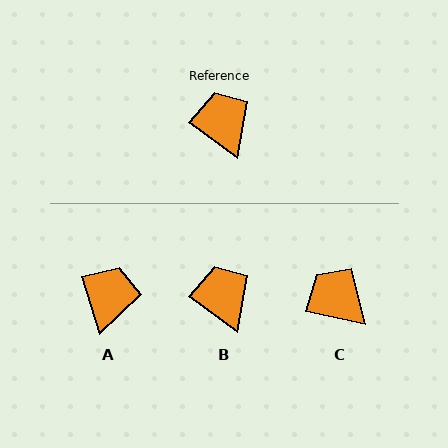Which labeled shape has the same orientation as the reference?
B.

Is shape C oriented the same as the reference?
No, it is off by about 25 degrees.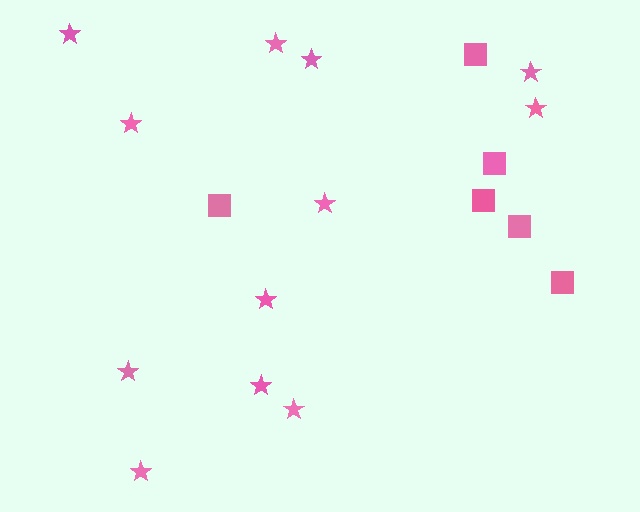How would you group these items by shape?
There are 2 groups: one group of stars (12) and one group of squares (6).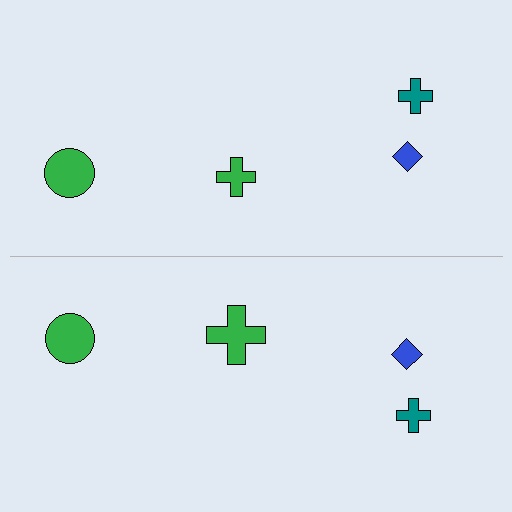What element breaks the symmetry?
The green cross on the bottom side has a different size than its mirror counterpart.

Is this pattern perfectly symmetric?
No, the pattern is not perfectly symmetric. The green cross on the bottom side has a different size than its mirror counterpart.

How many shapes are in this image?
There are 8 shapes in this image.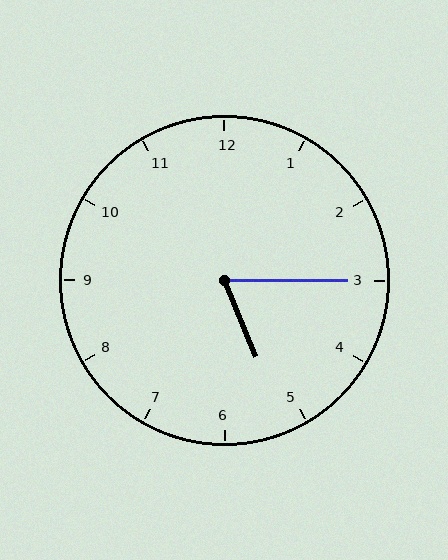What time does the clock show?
5:15.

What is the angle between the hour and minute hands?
Approximately 68 degrees.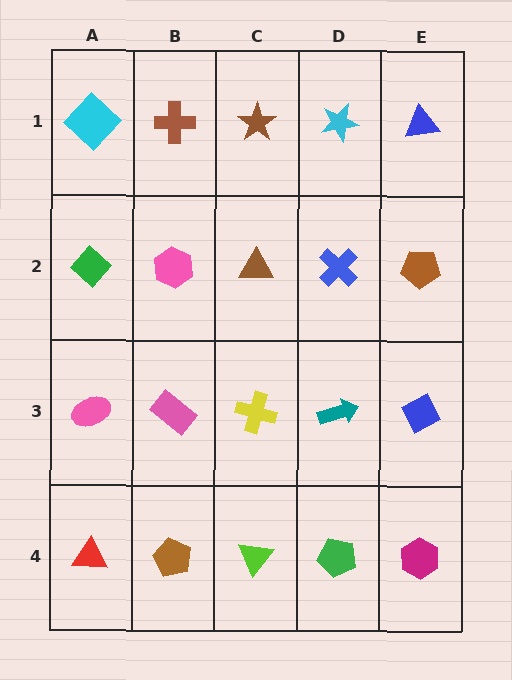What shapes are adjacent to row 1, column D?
A blue cross (row 2, column D), a brown star (row 1, column C), a blue triangle (row 1, column E).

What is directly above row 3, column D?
A blue cross.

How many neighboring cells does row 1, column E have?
2.